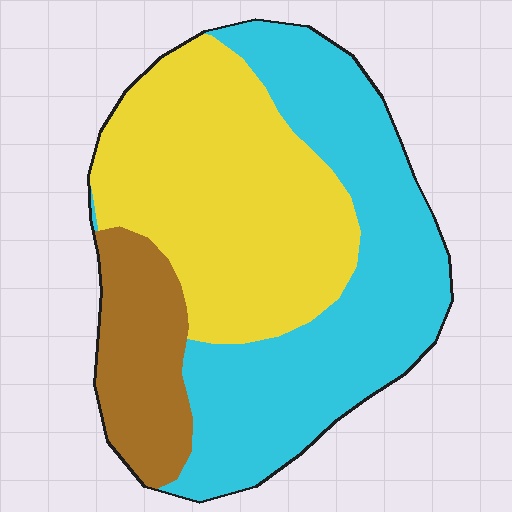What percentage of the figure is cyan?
Cyan takes up about two fifths (2/5) of the figure.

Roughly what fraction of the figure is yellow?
Yellow covers roughly 40% of the figure.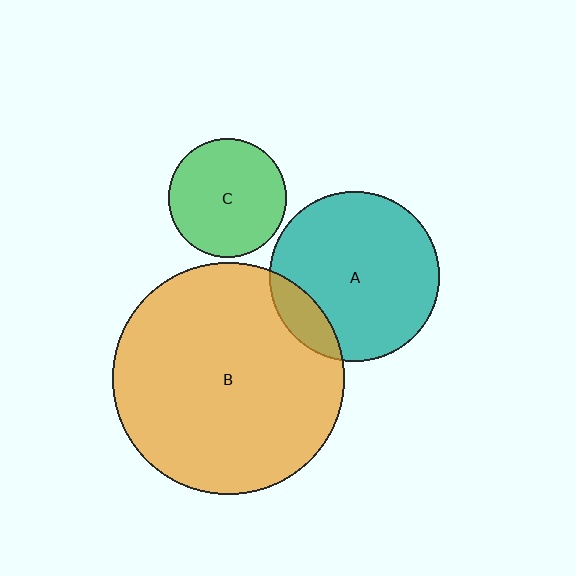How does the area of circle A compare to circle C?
Approximately 2.1 times.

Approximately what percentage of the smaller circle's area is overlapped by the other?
Approximately 15%.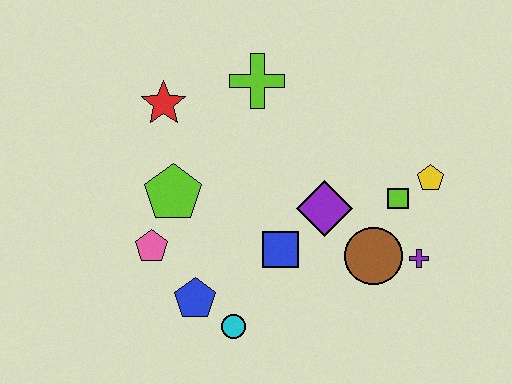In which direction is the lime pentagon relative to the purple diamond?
The lime pentagon is to the left of the purple diamond.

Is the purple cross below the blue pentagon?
No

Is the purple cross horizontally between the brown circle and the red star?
No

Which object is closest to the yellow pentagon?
The lime square is closest to the yellow pentagon.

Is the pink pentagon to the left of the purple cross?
Yes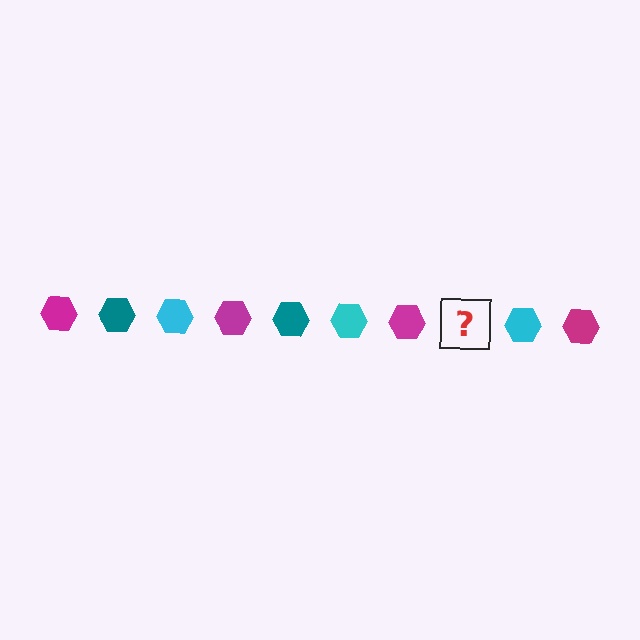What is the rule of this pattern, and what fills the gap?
The rule is that the pattern cycles through magenta, teal, cyan hexagons. The gap should be filled with a teal hexagon.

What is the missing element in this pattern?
The missing element is a teal hexagon.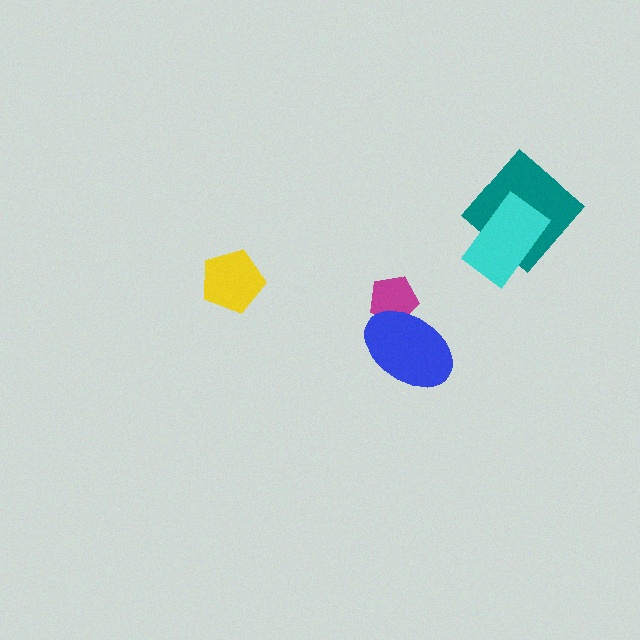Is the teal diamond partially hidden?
Yes, it is partially covered by another shape.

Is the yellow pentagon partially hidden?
No, no other shape covers it.